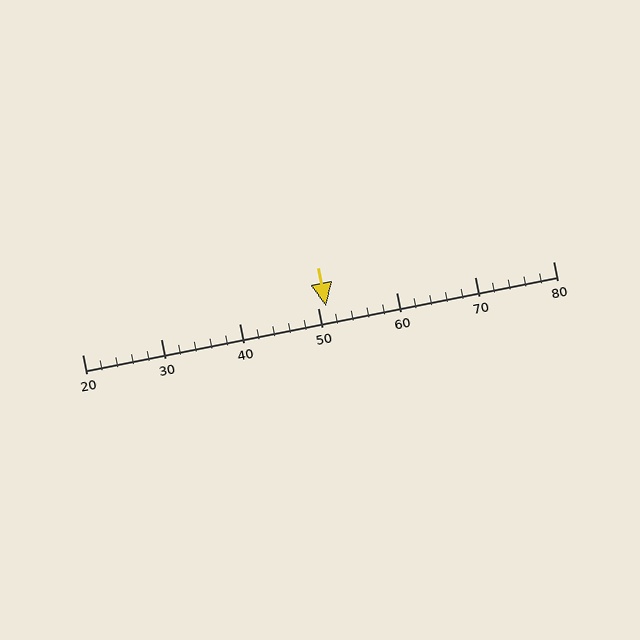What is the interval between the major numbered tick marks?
The major tick marks are spaced 10 units apart.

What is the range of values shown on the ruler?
The ruler shows values from 20 to 80.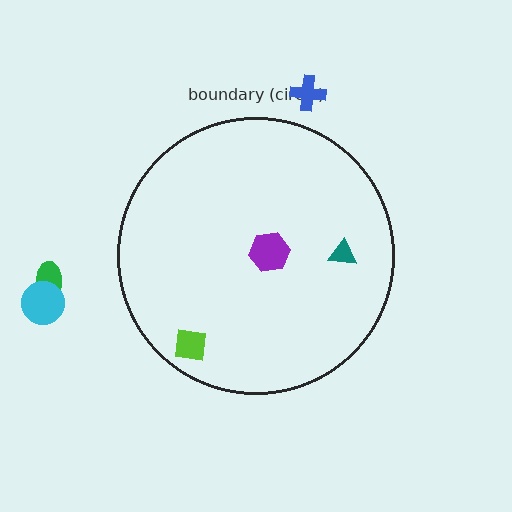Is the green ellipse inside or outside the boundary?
Outside.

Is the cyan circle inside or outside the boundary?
Outside.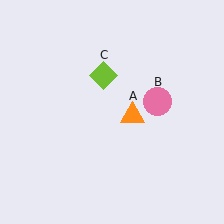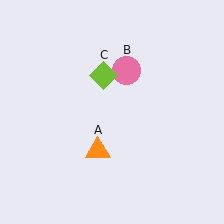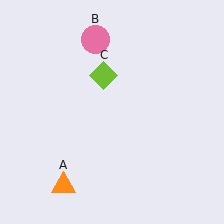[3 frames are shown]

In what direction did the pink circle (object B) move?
The pink circle (object B) moved up and to the left.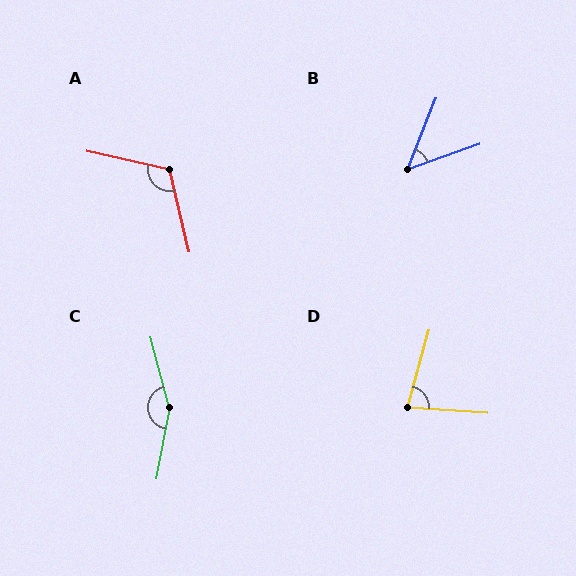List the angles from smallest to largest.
B (49°), D (79°), A (116°), C (155°).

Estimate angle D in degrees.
Approximately 79 degrees.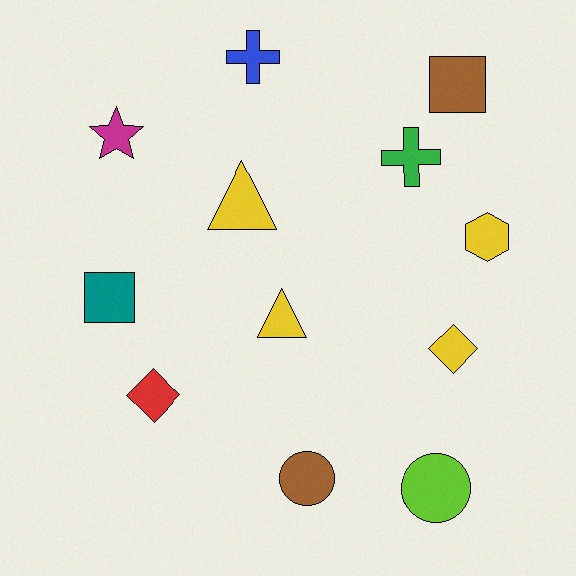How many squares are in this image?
There are 2 squares.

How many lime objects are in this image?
There is 1 lime object.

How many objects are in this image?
There are 12 objects.